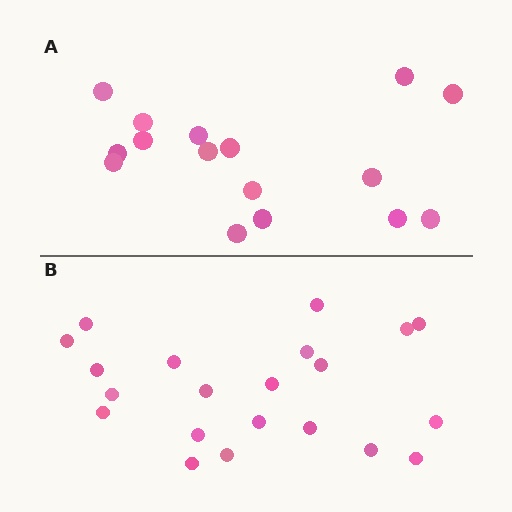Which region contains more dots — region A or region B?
Region B (the bottom region) has more dots.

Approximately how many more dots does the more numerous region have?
Region B has about 5 more dots than region A.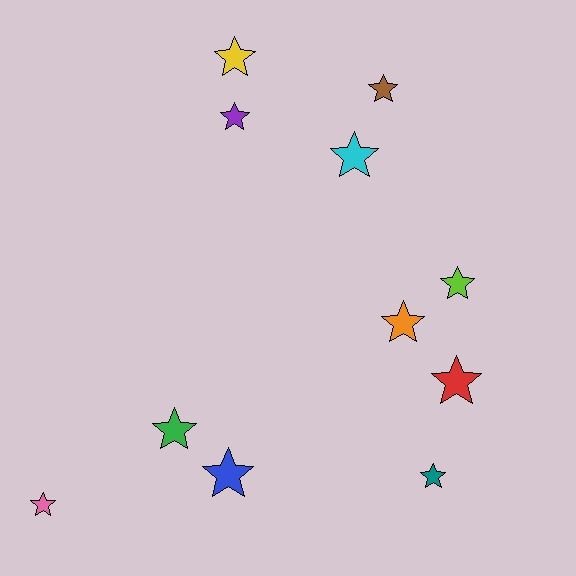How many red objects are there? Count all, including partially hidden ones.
There is 1 red object.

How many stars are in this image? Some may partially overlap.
There are 11 stars.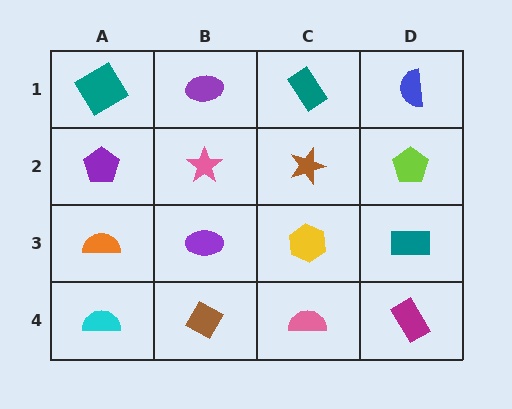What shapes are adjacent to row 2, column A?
A teal diamond (row 1, column A), an orange semicircle (row 3, column A), a pink star (row 2, column B).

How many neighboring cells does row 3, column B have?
4.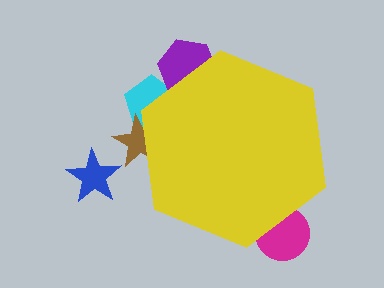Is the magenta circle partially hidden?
Yes, the magenta circle is partially hidden behind the yellow hexagon.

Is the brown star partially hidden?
Yes, the brown star is partially hidden behind the yellow hexagon.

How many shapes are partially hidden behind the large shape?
4 shapes are partially hidden.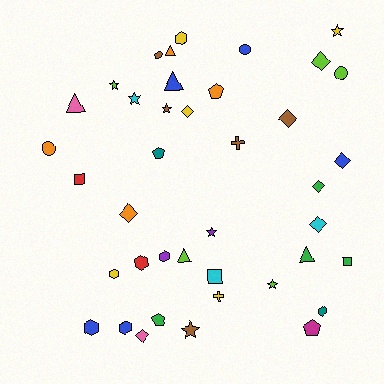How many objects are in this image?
There are 40 objects.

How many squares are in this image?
There are 3 squares.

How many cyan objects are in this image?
There are 3 cyan objects.